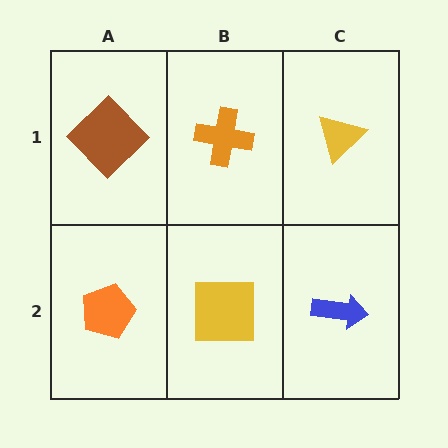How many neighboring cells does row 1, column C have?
2.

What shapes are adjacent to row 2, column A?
A brown diamond (row 1, column A), a yellow square (row 2, column B).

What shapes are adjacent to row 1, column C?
A blue arrow (row 2, column C), an orange cross (row 1, column B).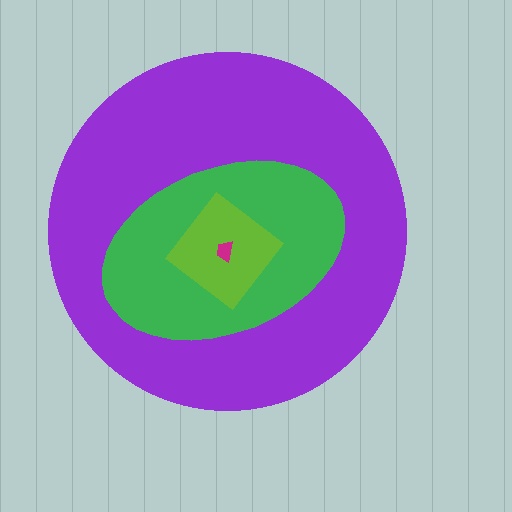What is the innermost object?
The magenta trapezoid.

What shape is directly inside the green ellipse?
The lime diamond.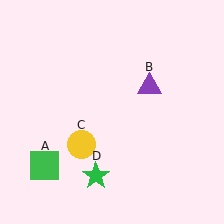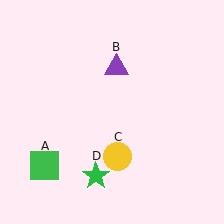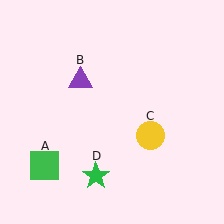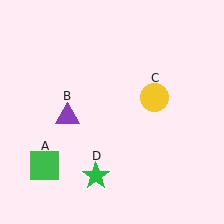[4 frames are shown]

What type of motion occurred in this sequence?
The purple triangle (object B), yellow circle (object C) rotated counterclockwise around the center of the scene.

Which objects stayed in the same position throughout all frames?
Green square (object A) and green star (object D) remained stationary.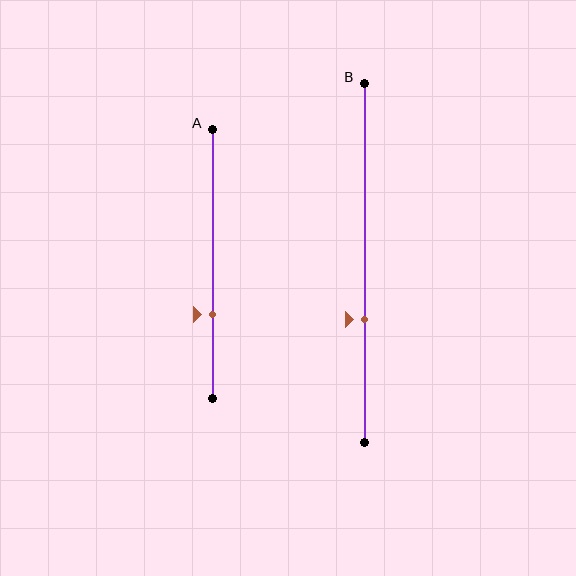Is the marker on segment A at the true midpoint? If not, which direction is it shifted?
No, the marker on segment A is shifted downward by about 19% of the segment length.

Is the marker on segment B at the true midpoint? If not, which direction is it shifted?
No, the marker on segment B is shifted downward by about 16% of the segment length.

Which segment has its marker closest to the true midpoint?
Segment B has its marker closest to the true midpoint.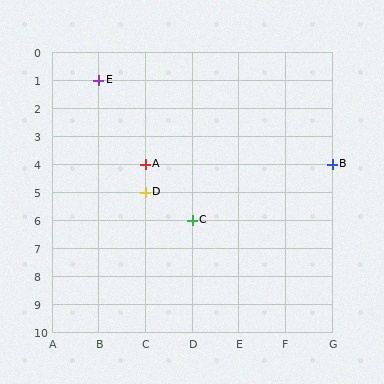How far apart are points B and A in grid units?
Points B and A are 4 columns apart.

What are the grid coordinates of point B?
Point B is at grid coordinates (G, 4).